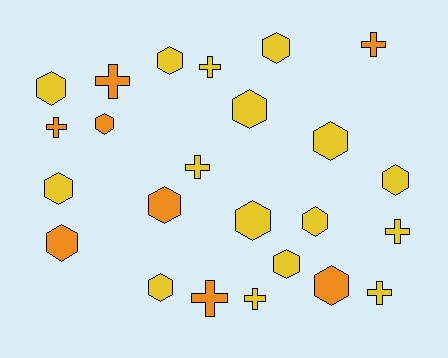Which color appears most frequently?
Yellow, with 16 objects.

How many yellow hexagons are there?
There are 11 yellow hexagons.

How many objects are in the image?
There are 24 objects.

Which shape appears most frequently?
Hexagon, with 15 objects.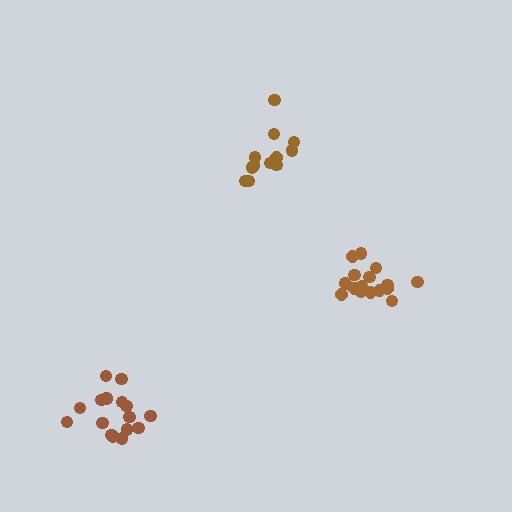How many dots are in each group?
Group 1: 17 dots, Group 2: 17 dots, Group 3: 12 dots (46 total).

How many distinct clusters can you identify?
There are 3 distinct clusters.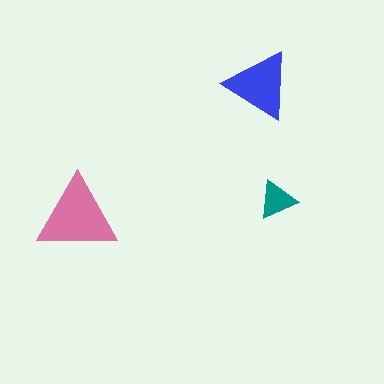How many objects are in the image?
There are 3 objects in the image.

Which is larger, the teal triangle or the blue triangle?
The blue one.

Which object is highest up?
The blue triangle is topmost.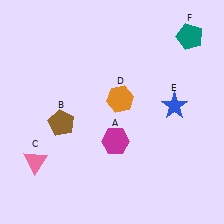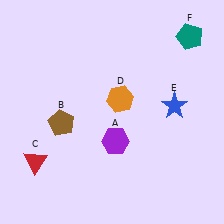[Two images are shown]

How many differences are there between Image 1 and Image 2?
There are 2 differences between the two images.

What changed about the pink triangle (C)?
In Image 1, C is pink. In Image 2, it changed to red.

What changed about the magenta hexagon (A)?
In Image 1, A is magenta. In Image 2, it changed to purple.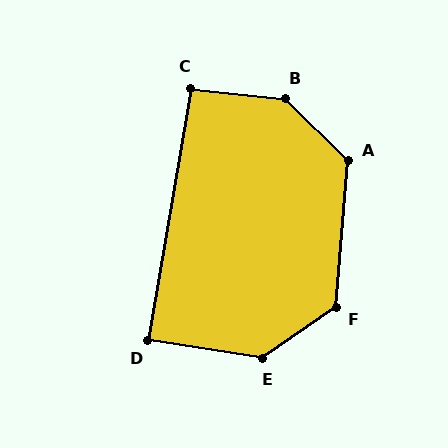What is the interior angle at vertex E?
Approximately 137 degrees (obtuse).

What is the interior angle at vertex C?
Approximately 94 degrees (approximately right).